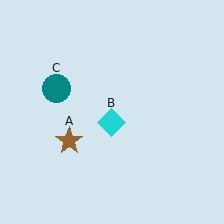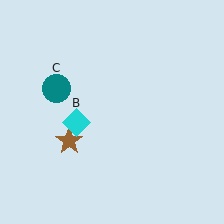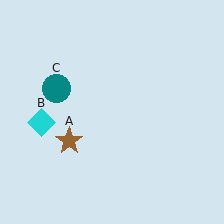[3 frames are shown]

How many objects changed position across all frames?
1 object changed position: cyan diamond (object B).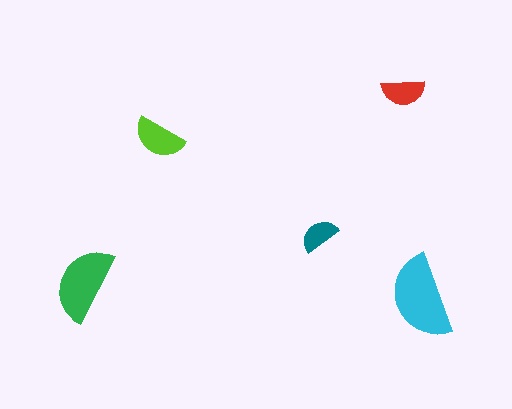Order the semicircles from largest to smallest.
the cyan one, the green one, the lime one, the red one, the teal one.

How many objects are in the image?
There are 5 objects in the image.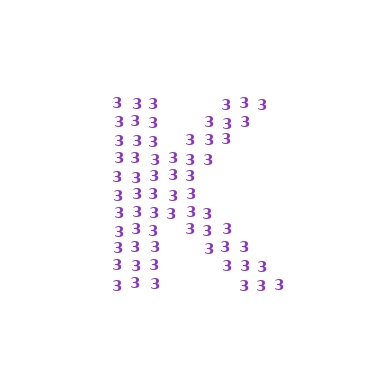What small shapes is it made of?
It is made of small digit 3's.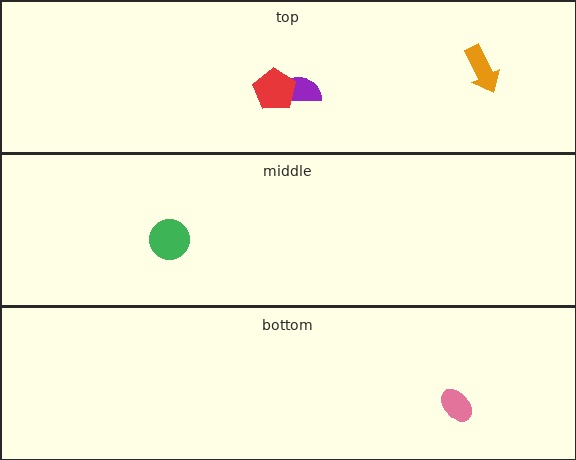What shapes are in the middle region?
The green circle.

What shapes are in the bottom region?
The pink ellipse.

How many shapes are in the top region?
3.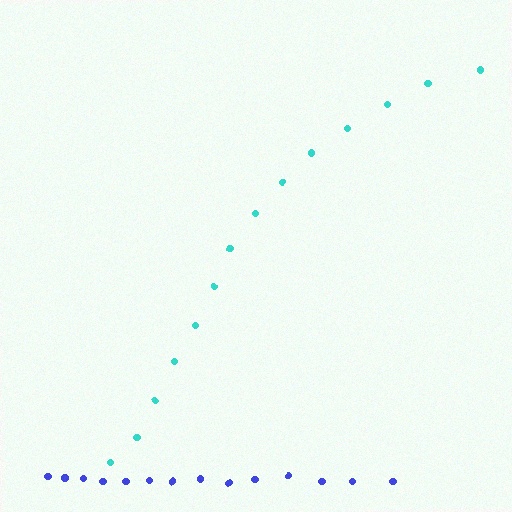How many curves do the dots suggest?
There are 2 distinct paths.